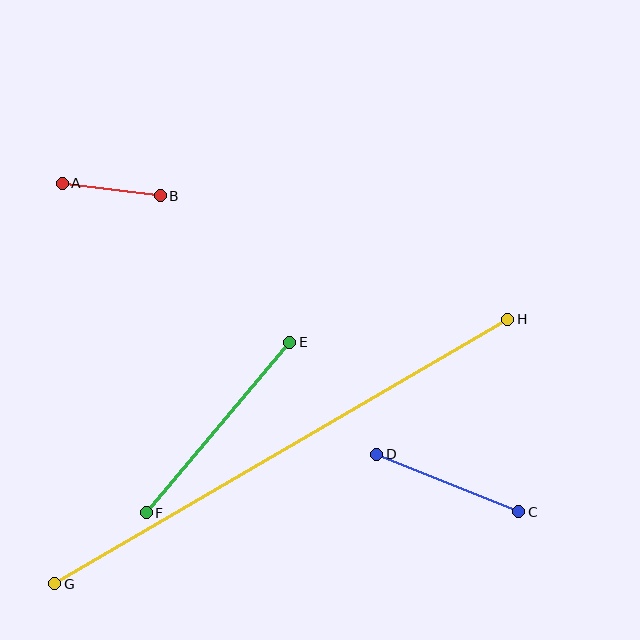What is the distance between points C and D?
The distance is approximately 153 pixels.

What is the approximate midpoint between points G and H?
The midpoint is at approximately (281, 451) pixels.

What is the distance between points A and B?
The distance is approximately 99 pixels.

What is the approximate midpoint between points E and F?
The midpoint is at approximately (218, 428) pixels.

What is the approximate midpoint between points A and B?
The midpoint is at approximately (111, 189) pixels.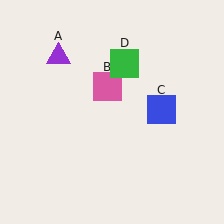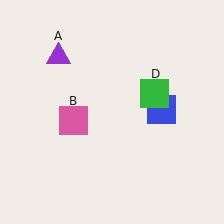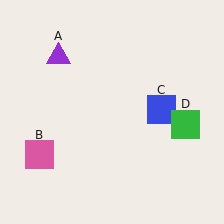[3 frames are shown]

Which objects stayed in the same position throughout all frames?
Purple triangle (object A) and blue square (object C) remained stationary.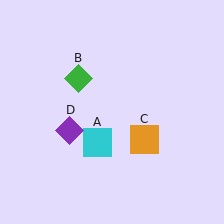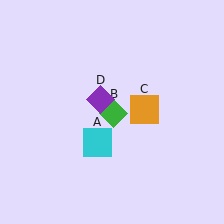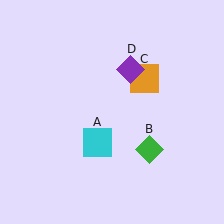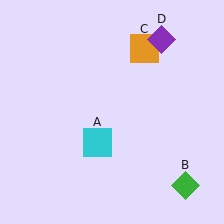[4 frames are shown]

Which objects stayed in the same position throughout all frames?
Cyan square (object A) remained stationary.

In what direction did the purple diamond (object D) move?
The purple diamond (object D) moved up and to the right.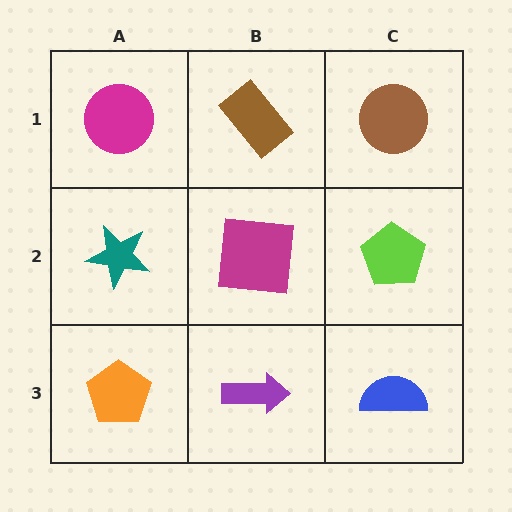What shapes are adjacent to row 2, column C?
A brown circle (row 1, column C), a blue semicircle (row 3, column C), a magenta square (row 2, column B).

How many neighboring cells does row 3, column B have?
3.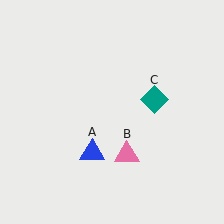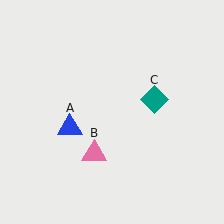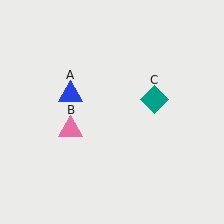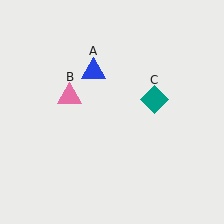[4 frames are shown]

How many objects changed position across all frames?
2 objects changed position: blue triangle (object A), pink triangle (object B).